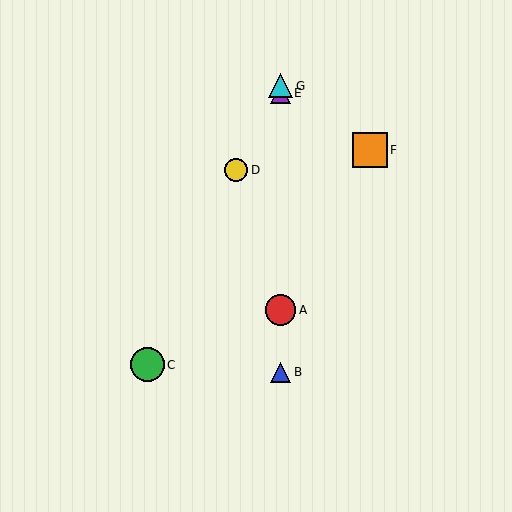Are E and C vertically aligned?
No, E is at x≈281 and C is at x≈147.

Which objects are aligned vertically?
Objects A, B, E, G are aligned vertically.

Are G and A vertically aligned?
Yes, both are at x≈281.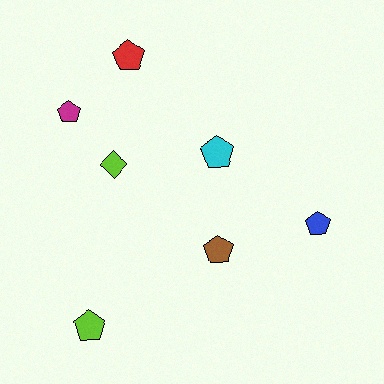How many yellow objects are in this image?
There are no yellow objects.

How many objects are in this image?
There are 7 objects.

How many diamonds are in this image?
There is 1 diamond.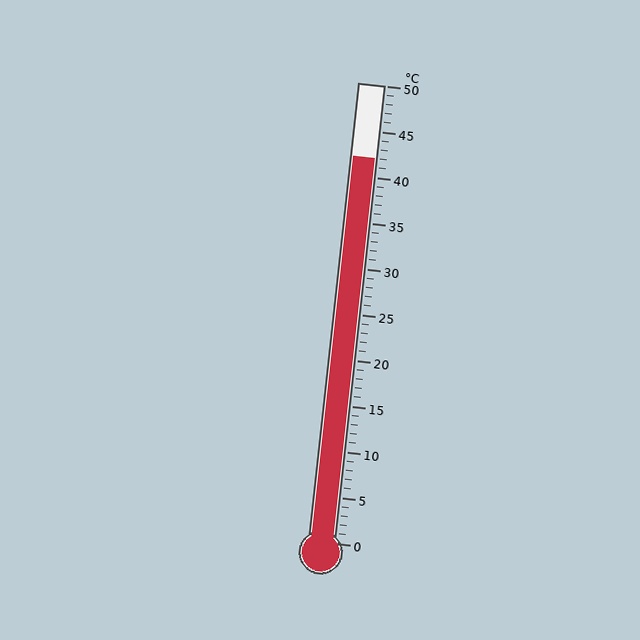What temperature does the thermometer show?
The thermometer shows approximately 42°C.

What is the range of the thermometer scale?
The thermometer scale ranges from 0°C to 50°C.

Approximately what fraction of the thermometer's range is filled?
The thermometer is filled to approximately 85% of its range.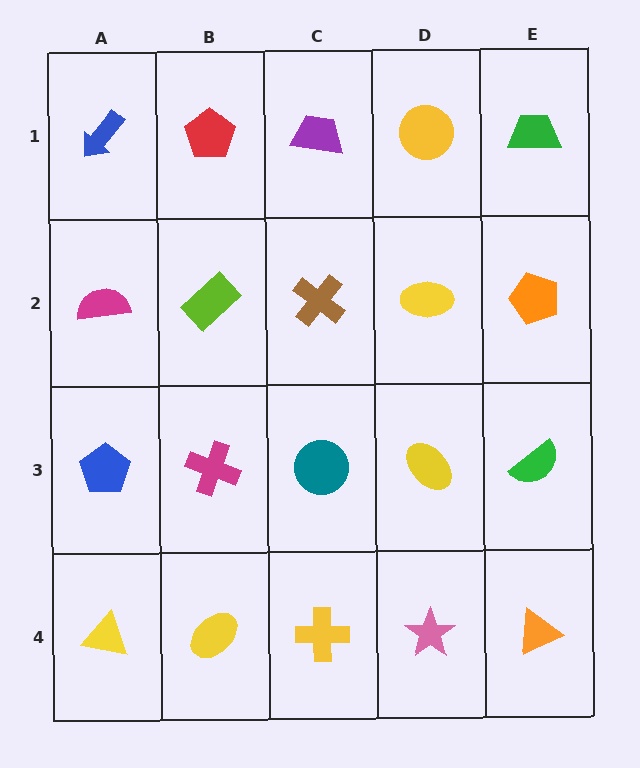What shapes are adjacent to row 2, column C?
A purple trapezoid (row 1, column C), a teal circle (row 3, column C), a lime rectangle (row 2, column B), a yellow ellipse (row 2, column D).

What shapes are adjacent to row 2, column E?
A green trapezoid (row 1, column E), a green semicircle (row 3, column E), a yellow ellipse (row 2, column D).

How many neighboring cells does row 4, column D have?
3.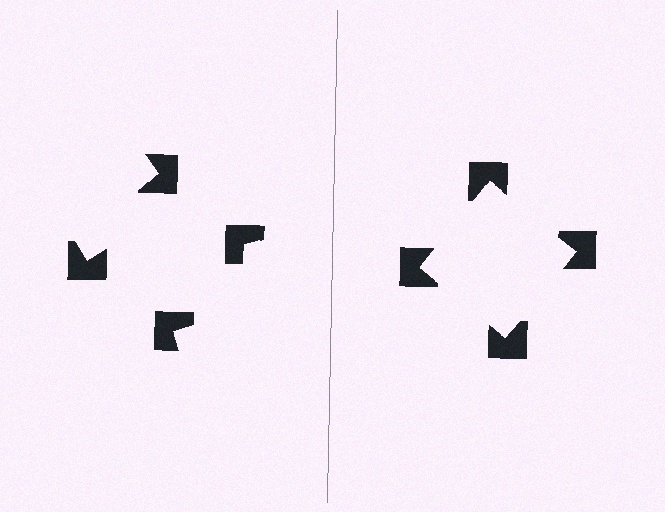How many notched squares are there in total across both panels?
8 — 4 on each side.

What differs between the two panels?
The notched squares are positioned identically on both sides; only the wedge orientations differ. On the right they align to a square; on the left they are misaligned.